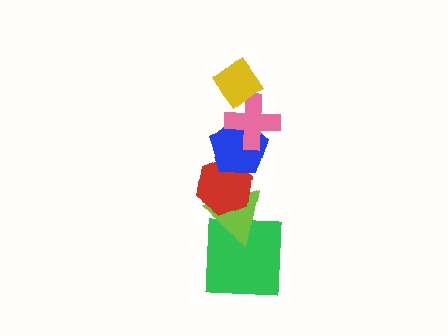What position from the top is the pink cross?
The pink cross is 2nd from the top.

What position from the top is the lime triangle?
The lime triangle is 5th from the top.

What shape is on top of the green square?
The lime triangle is on top of the green square.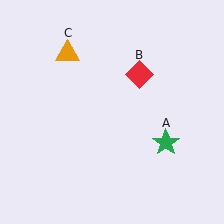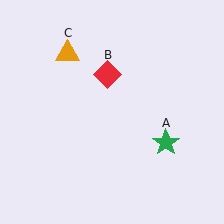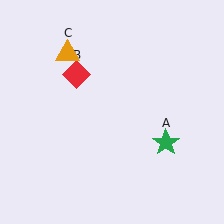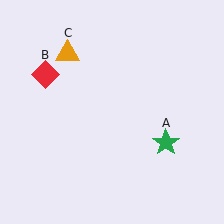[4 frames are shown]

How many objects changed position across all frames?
1 object changed position: red diamond (object B).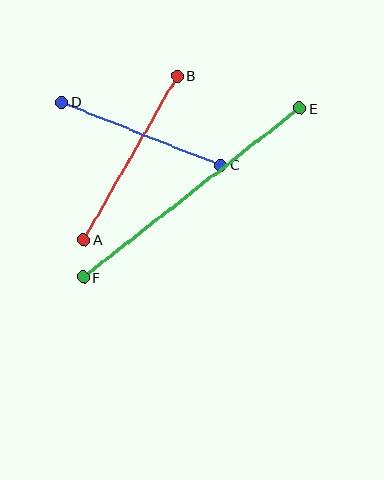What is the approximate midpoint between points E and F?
The midpoint is at approximately (192, 193) pixels.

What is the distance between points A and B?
The distance is approximately 189 pixels.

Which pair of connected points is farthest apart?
Points E and F are farthest apart.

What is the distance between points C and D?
The distance is approximately 171 pixels.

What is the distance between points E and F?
The distance is approximately 275 pixels.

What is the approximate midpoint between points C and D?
The midpoint is at approximately (141, 134) pixels.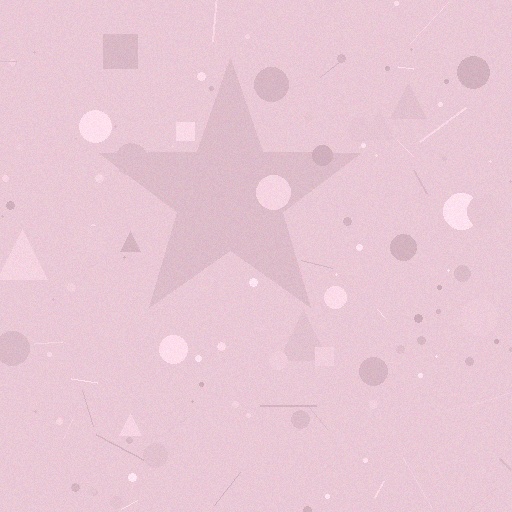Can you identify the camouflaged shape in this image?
The camouflaged shape is a star.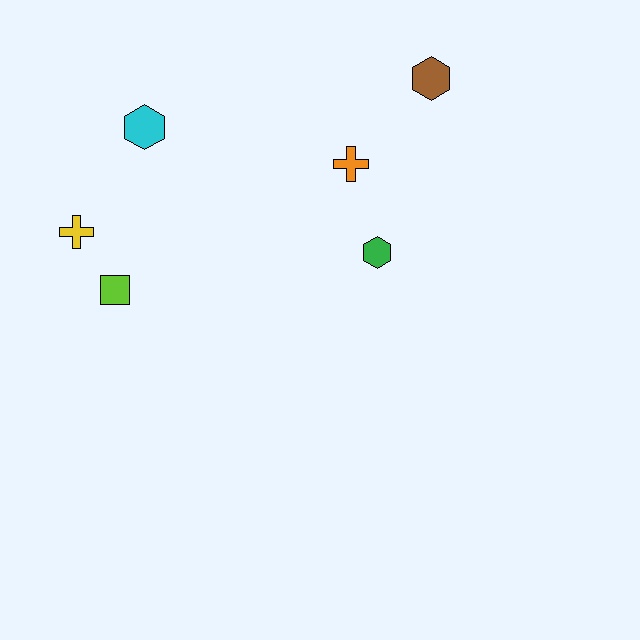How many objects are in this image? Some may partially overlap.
There are 6 objects.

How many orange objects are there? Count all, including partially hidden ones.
There is 1 orange object.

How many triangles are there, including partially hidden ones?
There are no triangles.